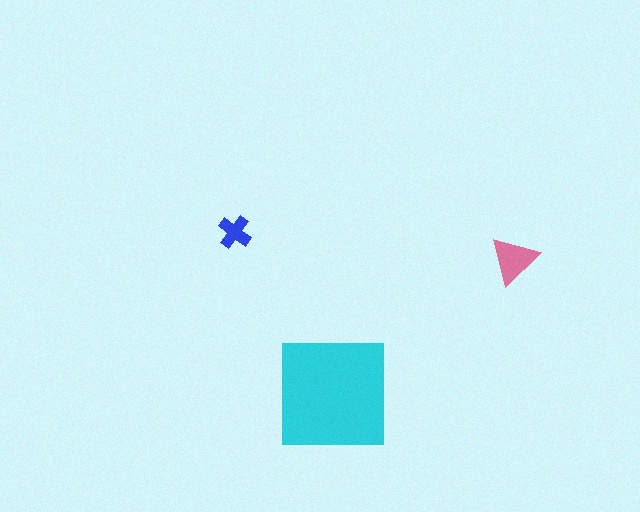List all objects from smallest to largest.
The blue cross, the pink triangle, the cyan square.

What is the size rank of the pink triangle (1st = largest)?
2nd.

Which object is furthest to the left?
The blue cross is leftmost.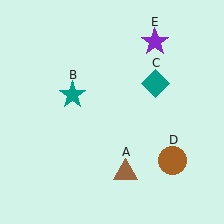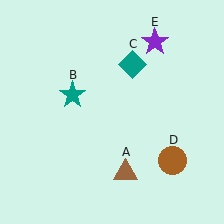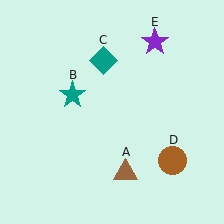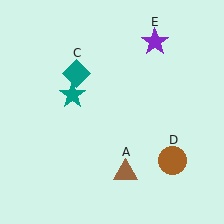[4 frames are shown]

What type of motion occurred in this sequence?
The teal diamond (object C) rotated counterclockwise around the center of the scene.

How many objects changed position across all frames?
1 object changed position: teal diamond (object C).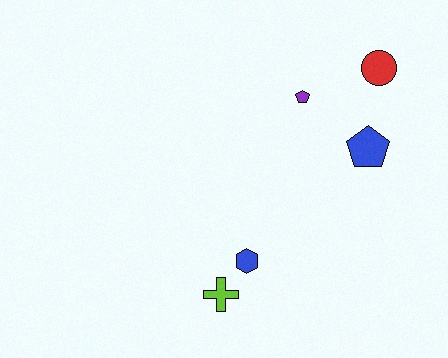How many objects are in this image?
There are 5 objects.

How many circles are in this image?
There is 1 circle.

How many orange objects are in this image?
There are no orange objects.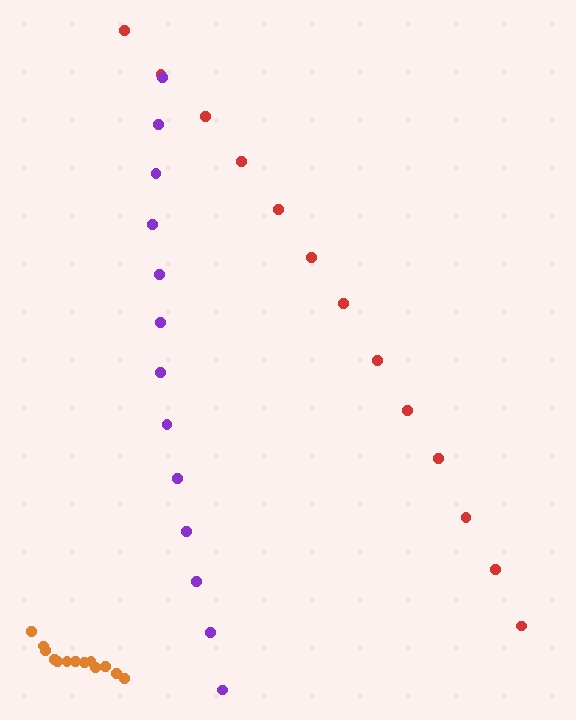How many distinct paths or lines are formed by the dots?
There are 3 distinct paths.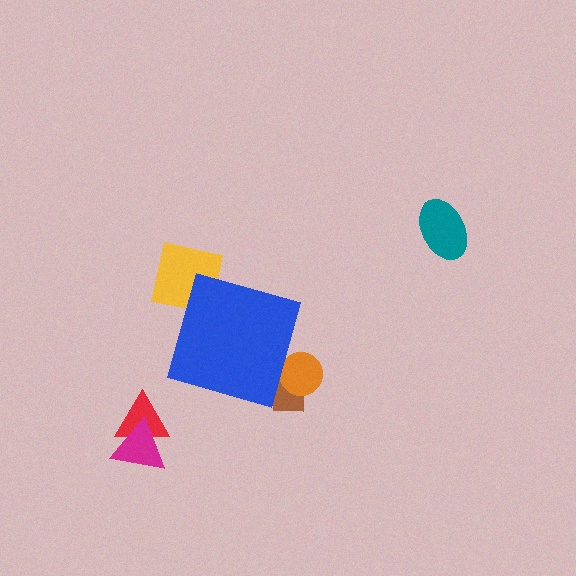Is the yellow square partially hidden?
Yes, the yellow square is partially hidden behind the blue diamond.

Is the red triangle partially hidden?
No, the red triangle is fully visible.